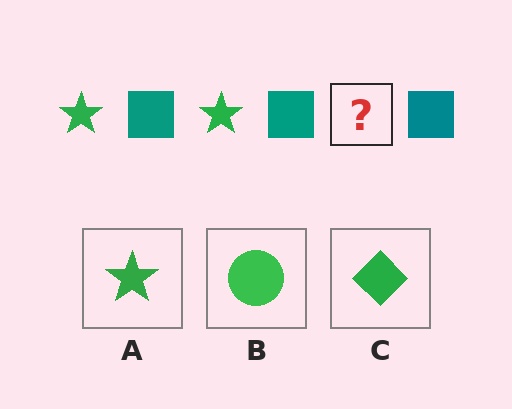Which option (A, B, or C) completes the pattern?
A.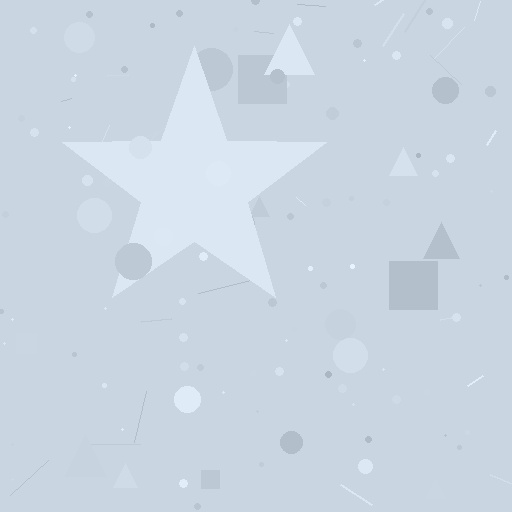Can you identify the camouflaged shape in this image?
The camouflaged shape is a star.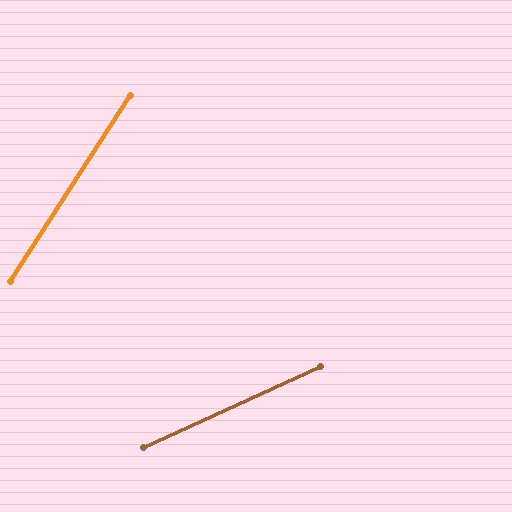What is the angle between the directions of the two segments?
Approximately 32 degrees.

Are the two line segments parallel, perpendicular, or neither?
Neither parallel nor perpendicular — they differ by about 32°.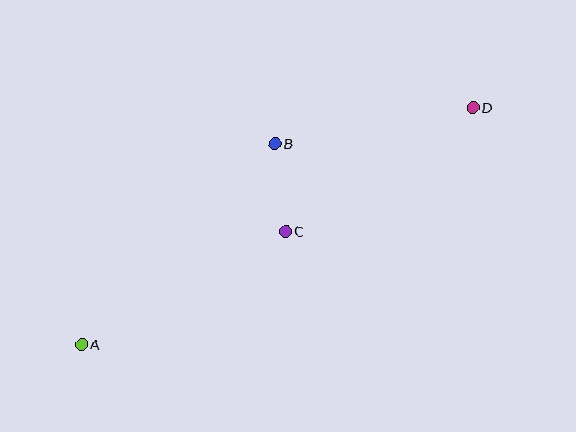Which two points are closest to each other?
Points B and C are closest to each other.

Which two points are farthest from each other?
Points A and D are farthest from each other.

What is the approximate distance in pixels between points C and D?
The distance between C and D is approximately 225 pixels.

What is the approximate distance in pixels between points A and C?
The distance between A and C is approximately 233 pixels.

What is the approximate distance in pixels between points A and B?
The distance between A and B is approximately 279 pixels.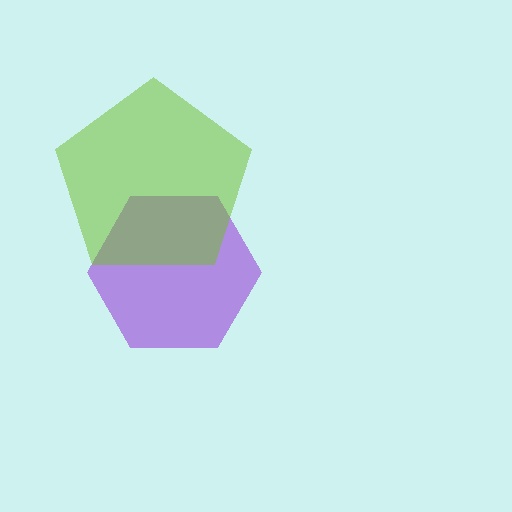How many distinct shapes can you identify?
There are 2 distinct shapes: a purple hexagon, a lime pentagon.